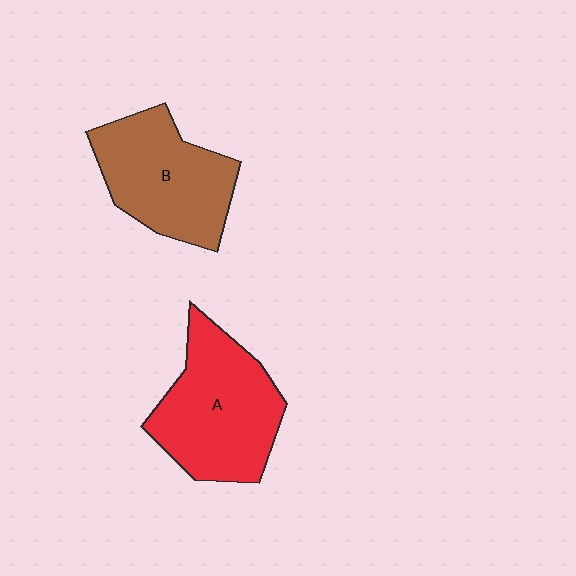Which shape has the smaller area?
Shape B (brown).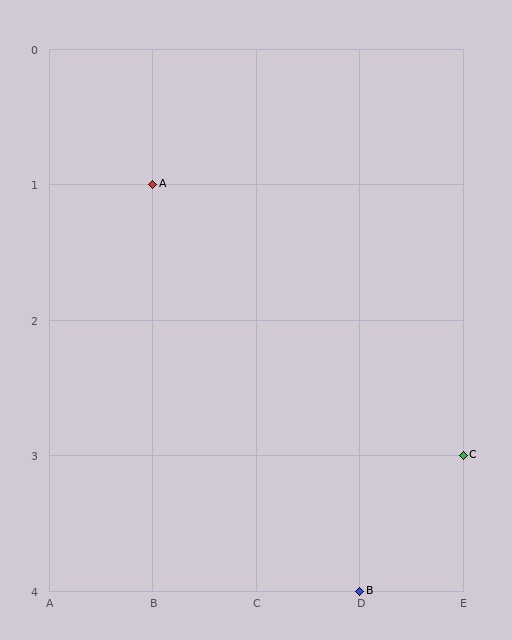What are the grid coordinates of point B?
Point B is at grid coordinates (D, 4).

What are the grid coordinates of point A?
Point A is at grid coordinates (B, 1).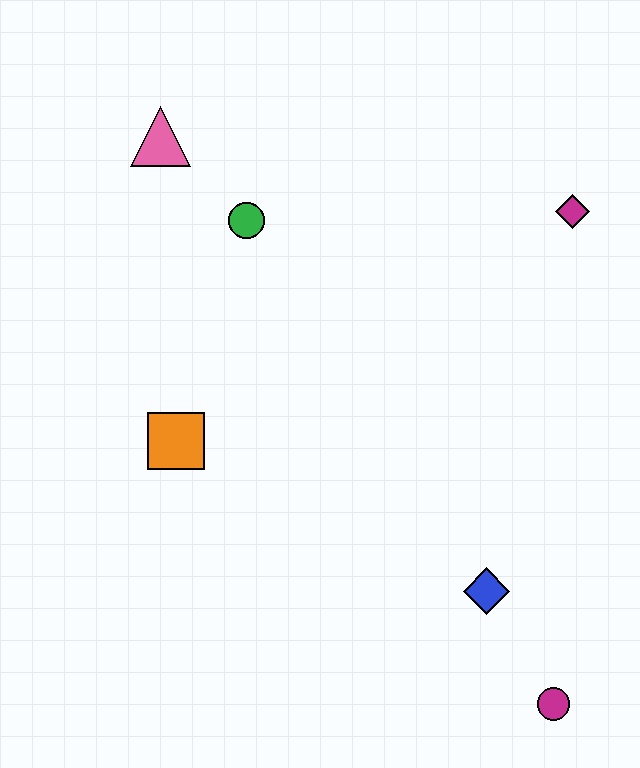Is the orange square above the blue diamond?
Yes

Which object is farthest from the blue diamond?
The pink triangle is farthest from the blue diamond.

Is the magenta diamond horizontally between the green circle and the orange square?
No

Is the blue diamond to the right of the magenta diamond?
No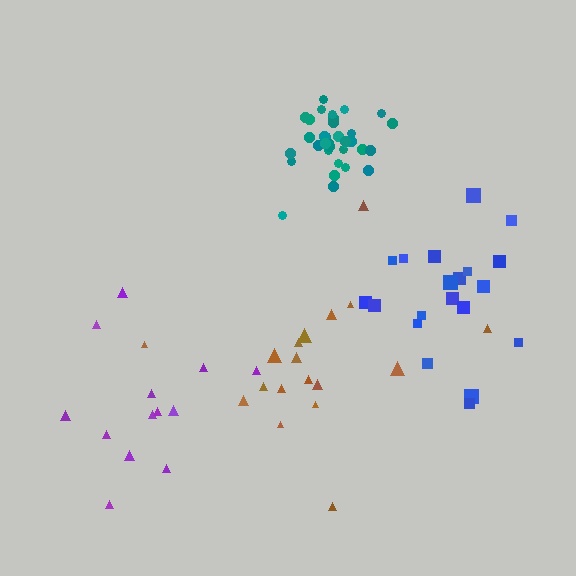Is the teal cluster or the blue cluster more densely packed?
Teal.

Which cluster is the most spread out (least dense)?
Purple.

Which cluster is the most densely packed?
Teal.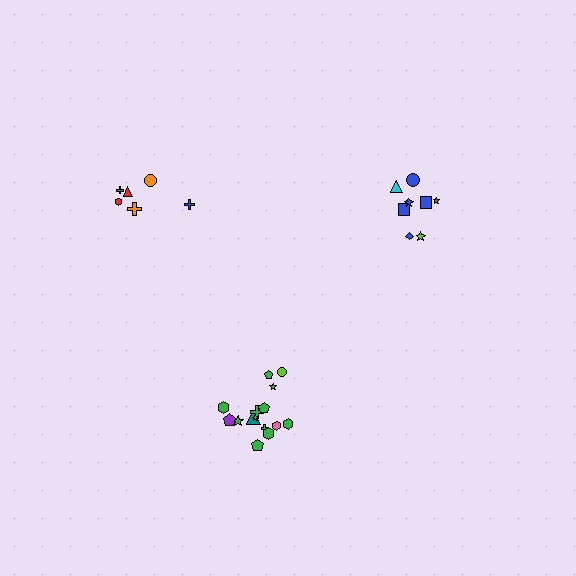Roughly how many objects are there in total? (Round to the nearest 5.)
Roughly 30 objects in total.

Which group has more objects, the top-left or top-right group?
The top-right group.